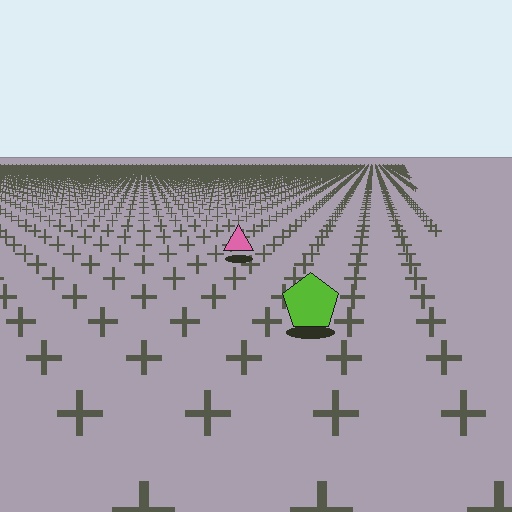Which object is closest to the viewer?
The lime pentagon is closest. The texture marks near it are larger and more spread out.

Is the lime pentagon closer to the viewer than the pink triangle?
Yes. The lime pentagon is closer — you can tell from the texture gradient: the ground texture is coarser near it.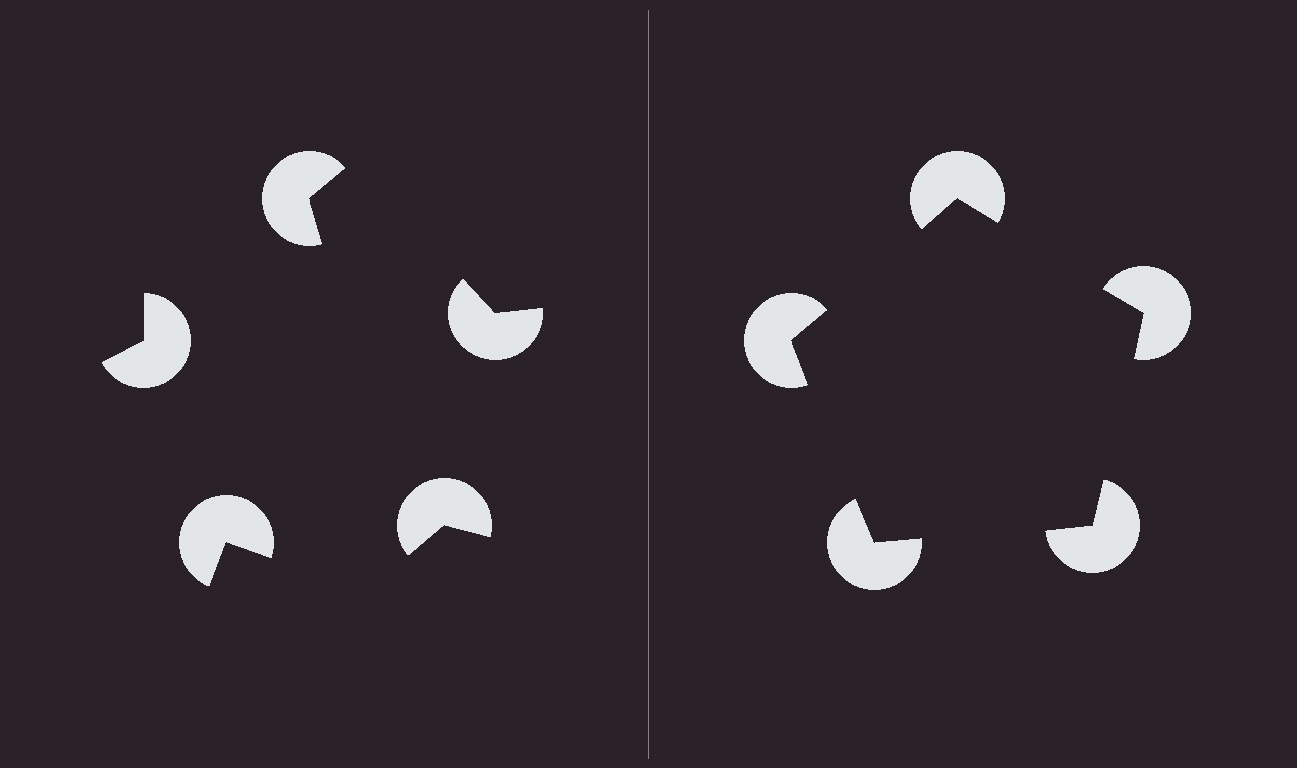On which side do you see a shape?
An illusory pentagon appears on the right side. On the left side the wedge cuts are rotated, so no coherent shape forms.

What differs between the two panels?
The pac-man discs are positioned identically on both sides; only the wedge orientations differ. On the right they align to a pentagon; on the left they are misaligned.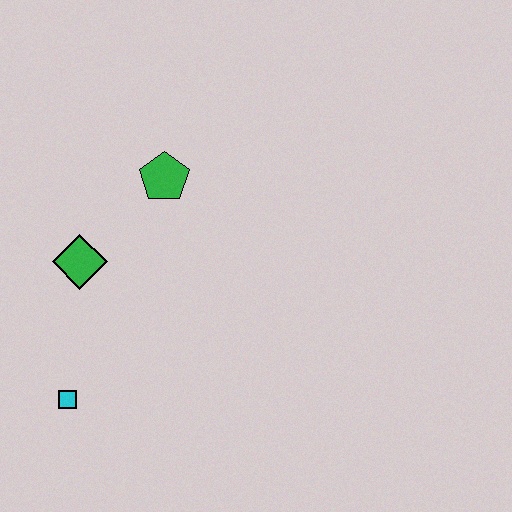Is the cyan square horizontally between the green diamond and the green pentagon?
No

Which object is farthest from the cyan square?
The green pentagon is farthest from the cyan square.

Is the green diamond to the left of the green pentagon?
Yes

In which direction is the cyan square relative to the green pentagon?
The cyan square is below the green pentagon.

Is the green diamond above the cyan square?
Yes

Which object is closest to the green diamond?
The green pentagon is closest to the green diamond.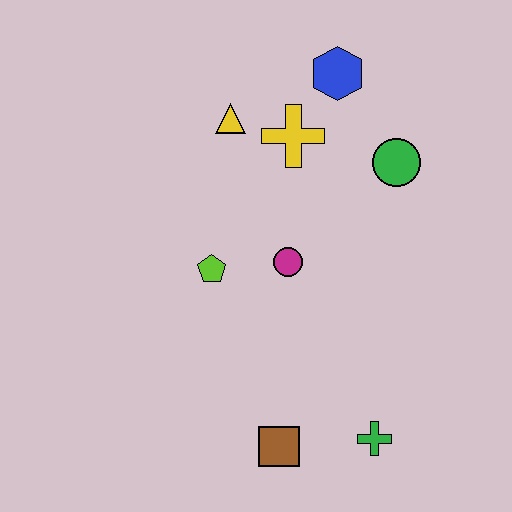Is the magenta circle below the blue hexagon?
Yes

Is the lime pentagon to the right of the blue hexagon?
No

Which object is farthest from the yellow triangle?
The green cross is farthest from the yellow triangle.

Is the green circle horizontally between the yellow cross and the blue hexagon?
No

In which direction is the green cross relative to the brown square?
The green cross is to the right of the brown square.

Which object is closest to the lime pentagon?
The magenta circle is closest to the lime pentagon.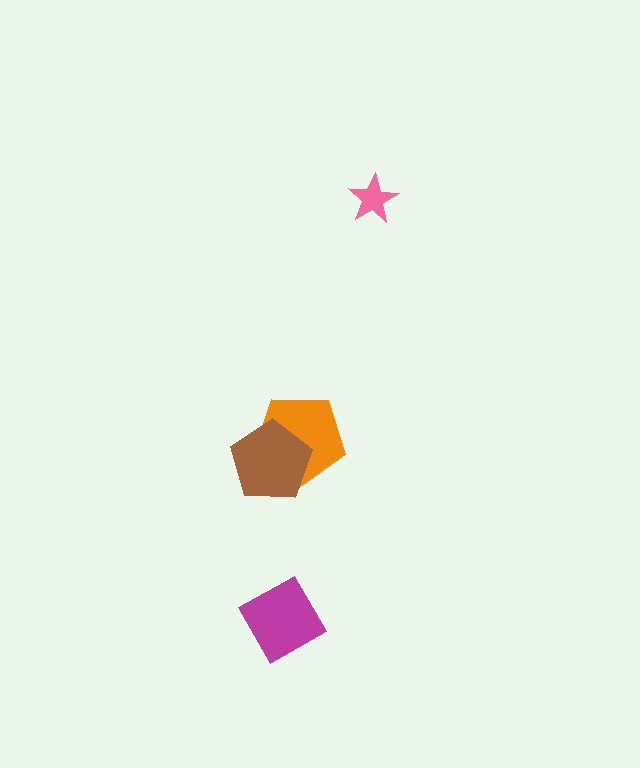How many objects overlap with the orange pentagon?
1 object overlaps with the orange pentagon.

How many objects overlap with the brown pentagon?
1 object overlaps with the brown pentagon.